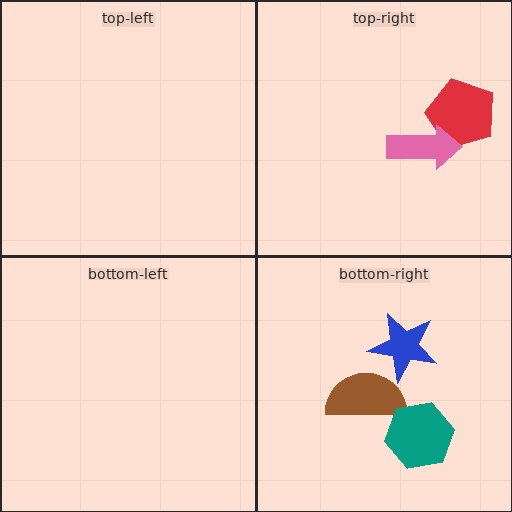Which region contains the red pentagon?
The top-right region.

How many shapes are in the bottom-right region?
3.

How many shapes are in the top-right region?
2.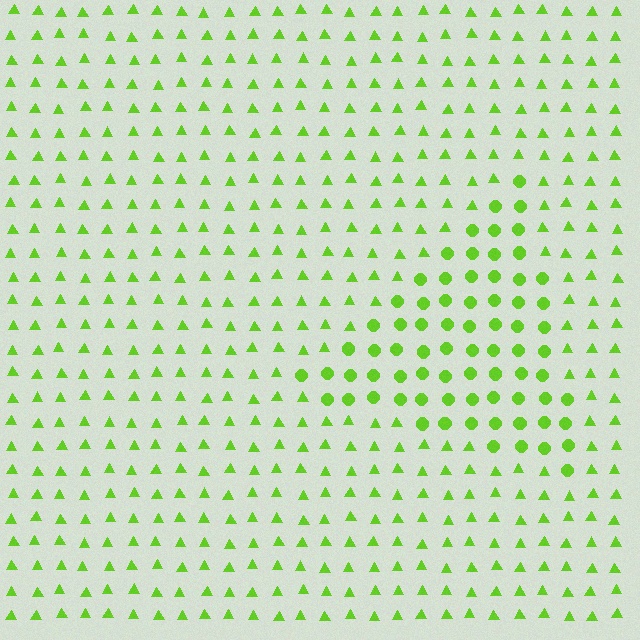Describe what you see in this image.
The image is filled with small lime elements arranged in a uniform grid. A triangle-shaped region contains circles, while the surrounding area contains triangles. The boundary is defined purely by the change in element shape.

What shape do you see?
I see a triangle.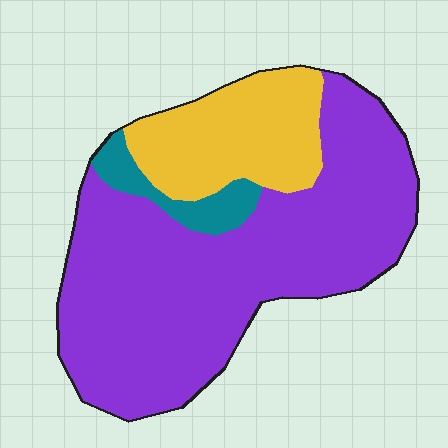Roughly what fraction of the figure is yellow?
Yellow takes up about one quarter (1/4) of the figure.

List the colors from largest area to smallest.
From largest to smallest: purple, yellow, teal.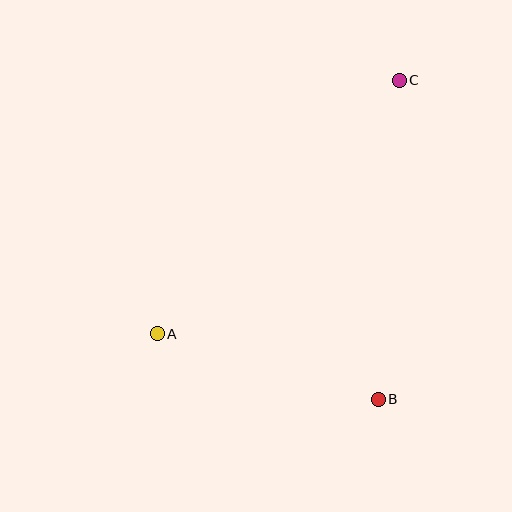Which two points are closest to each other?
Points A and B are closest to each other.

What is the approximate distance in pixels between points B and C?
The distance between B and C is approximately 320 pixels.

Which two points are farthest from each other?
Points A and C are farthest from each other.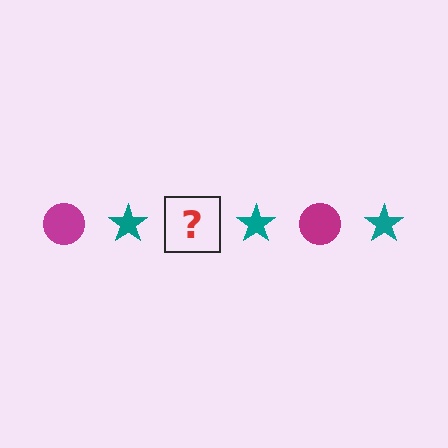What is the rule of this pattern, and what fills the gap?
The rule is that the pattern alternates between magenta circle and teal star. The gap should be filled with a magenta circle.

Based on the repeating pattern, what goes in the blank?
The blank should be a magenta circle.